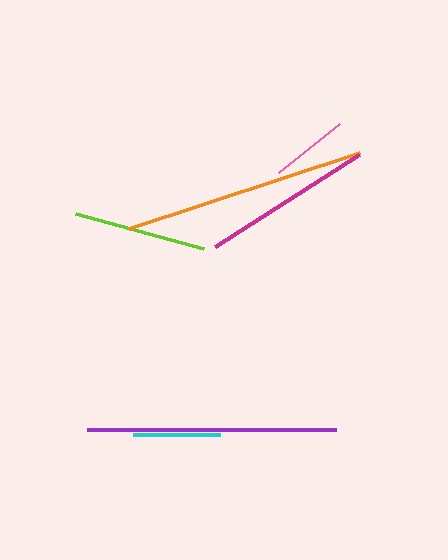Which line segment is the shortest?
The pink line is the shortest at approximately 78 pixels.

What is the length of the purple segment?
The purple segment is approximately 249 pixels long.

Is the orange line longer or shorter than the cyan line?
The orange line is longer than the cyan line.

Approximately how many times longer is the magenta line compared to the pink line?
The magenta line is approximately 2.2 times the length of the pink line.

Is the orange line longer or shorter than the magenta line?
The orange line is longer than the magenta line.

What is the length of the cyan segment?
The cyan segment is approximately 87 pixels long.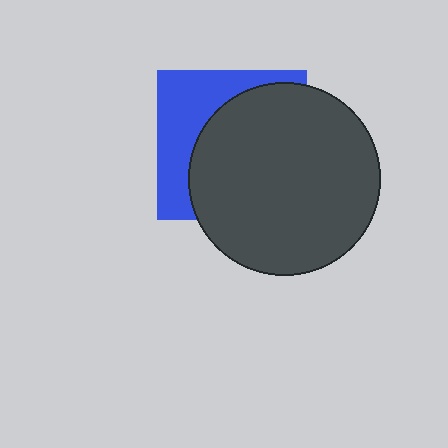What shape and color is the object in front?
The object in front is a dark gray circle.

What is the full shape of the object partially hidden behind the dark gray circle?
The partially hidden object is a blue square.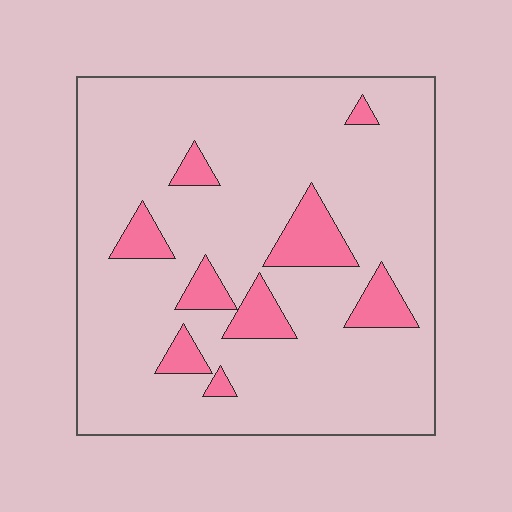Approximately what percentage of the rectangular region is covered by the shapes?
Approximately 15%.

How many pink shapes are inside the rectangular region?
9.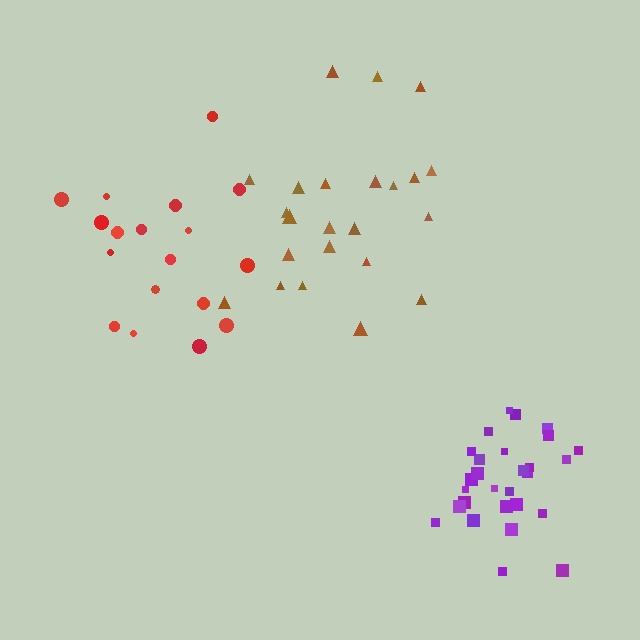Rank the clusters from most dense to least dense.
purple, brown, red.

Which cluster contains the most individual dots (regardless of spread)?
Purple (28).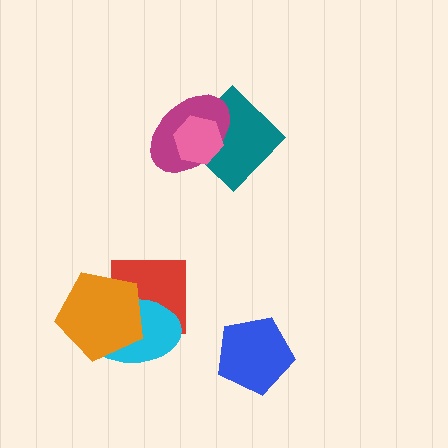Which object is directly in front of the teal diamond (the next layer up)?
The magenta ellipse is directly in front of the teal diamond.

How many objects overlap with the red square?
2 objects overlap with the red square.